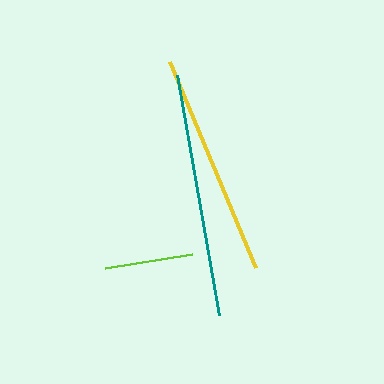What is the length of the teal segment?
The teal segment is approximately 244 pixels long.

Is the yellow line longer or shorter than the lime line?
The yellow line is longer than the lime line.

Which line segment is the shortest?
The lime line is the shortest at approximately 87 pixels.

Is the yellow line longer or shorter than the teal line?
The teal line is longer than the yellow line.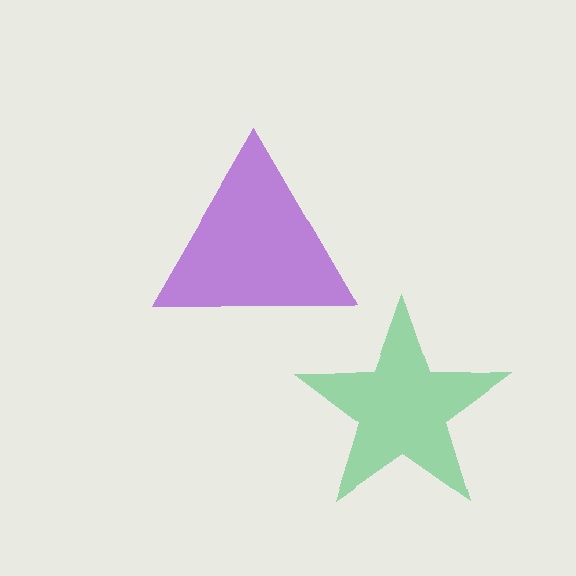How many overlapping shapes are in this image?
There are 2 overlapping shapes in the image.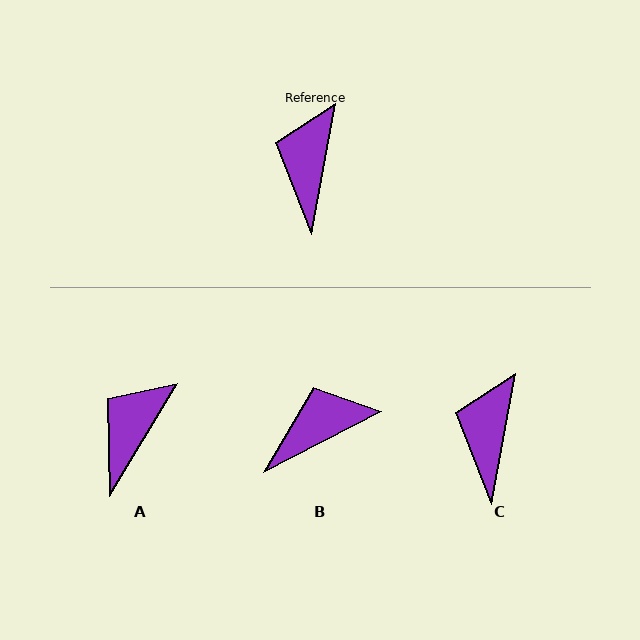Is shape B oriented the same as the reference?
No, it is off by about 52 degrees.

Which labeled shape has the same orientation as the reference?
C.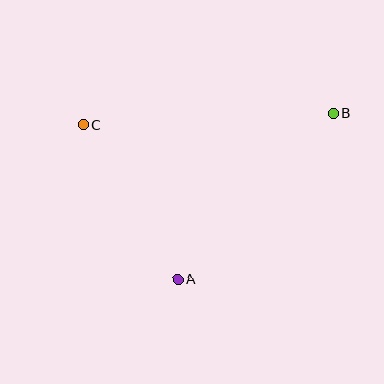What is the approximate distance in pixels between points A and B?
The distance between A and B is approximately 227 pixels.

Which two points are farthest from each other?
Points B and C are farthest from each other.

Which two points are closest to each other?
Points A and C are closest to each other.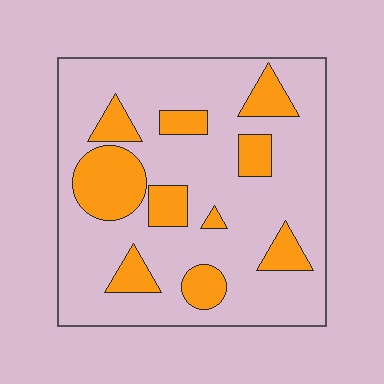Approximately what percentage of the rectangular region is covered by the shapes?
Approximately 25%.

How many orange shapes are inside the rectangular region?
10.